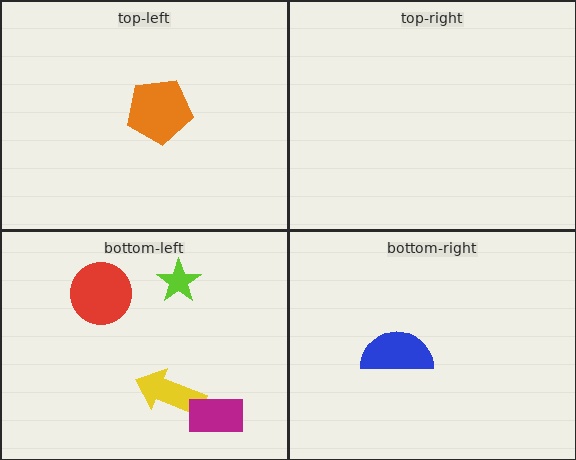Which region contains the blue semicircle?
The bottom-right region.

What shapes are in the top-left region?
The orange pentagon.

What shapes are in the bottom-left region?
The yellow arrow, the magenta rectangle, the lime star, the red circle.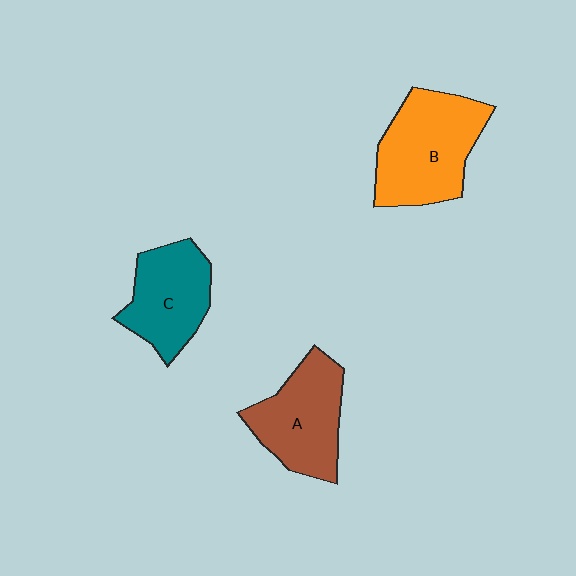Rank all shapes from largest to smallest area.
From largest to smallest: B (orange), A (brown), C (teal).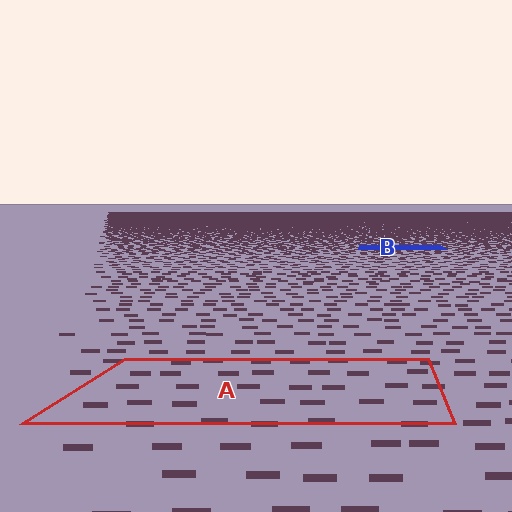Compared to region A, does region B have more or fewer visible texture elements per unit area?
Region B has more texture elements per unit area — they are packed more densely because it is farther away.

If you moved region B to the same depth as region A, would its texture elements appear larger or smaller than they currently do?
They would appear larger. At a closer depth, the same texture elements are projected at a bigger on-screen size.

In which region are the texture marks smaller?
The texture marks are smaller in region B, because it is farther away.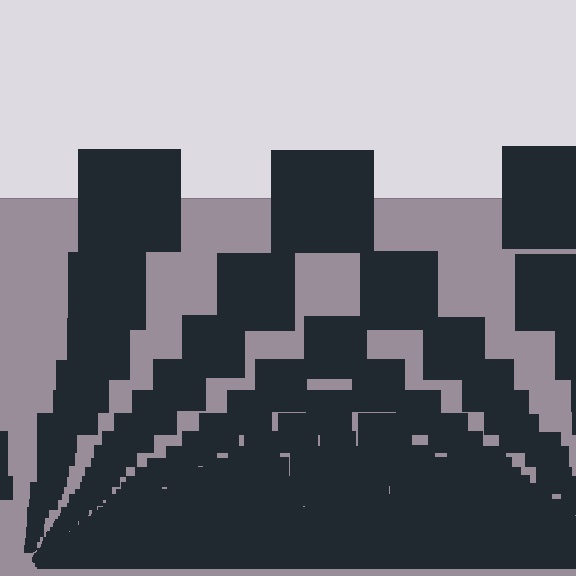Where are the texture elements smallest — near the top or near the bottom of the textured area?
Near the bottom.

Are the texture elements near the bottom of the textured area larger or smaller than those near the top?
Smaller. The gradient is inverted — elements near the bottom are smaller and denser.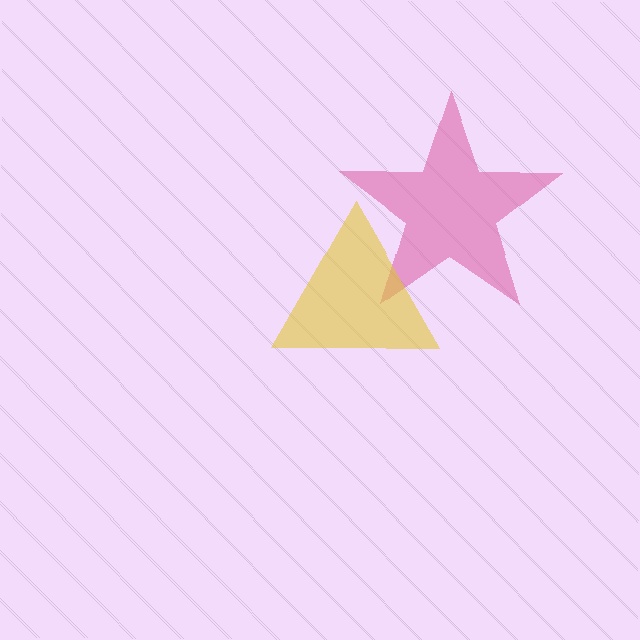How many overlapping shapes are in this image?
There are 2 overlapping shapes in the image.